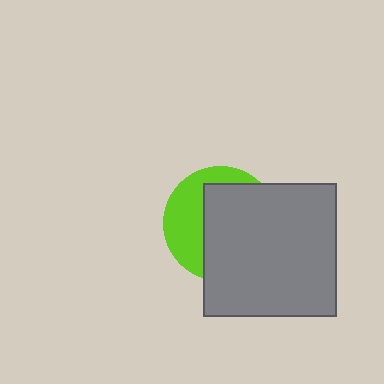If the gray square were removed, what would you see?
You would see the complete lime circle.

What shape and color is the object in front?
The object in front is a gray square.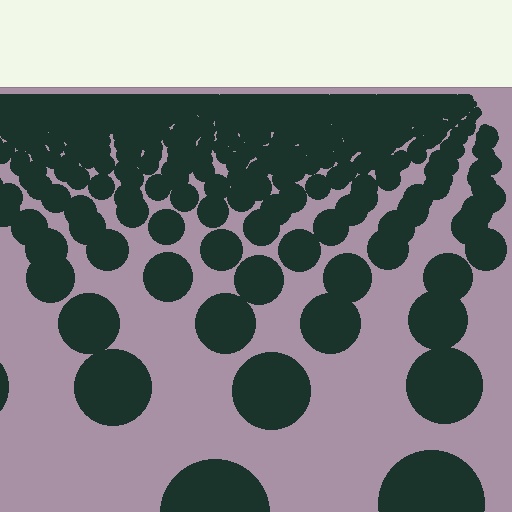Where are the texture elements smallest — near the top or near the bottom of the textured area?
Near the top.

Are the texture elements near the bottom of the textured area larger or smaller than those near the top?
Larger. Near the bottom, elements are closer to the viewer and appear at a bigger on-screen size.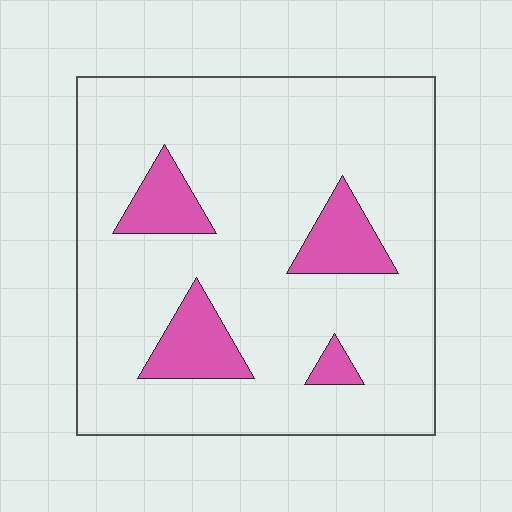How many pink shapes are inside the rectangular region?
4.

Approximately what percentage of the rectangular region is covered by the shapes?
Approximately 15%.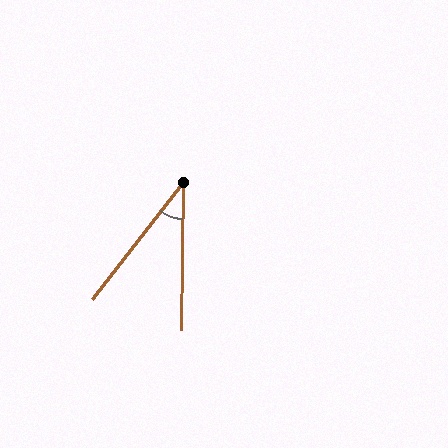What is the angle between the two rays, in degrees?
Approximately 37 degrees.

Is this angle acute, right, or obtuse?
It is acute.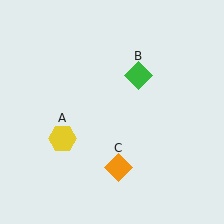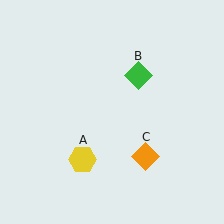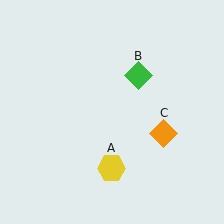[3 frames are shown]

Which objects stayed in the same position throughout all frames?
Green diamond (object B) remained stationary.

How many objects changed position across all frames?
2 objects changed position: yellow hexagon (object A), orange diamond (object C).